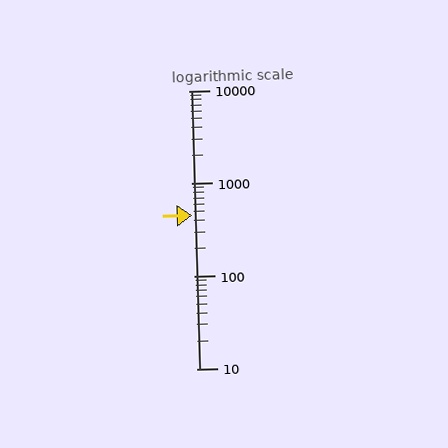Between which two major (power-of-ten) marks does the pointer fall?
The pointer is between 100 and 1000.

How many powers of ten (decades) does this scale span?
The scale spans 3 decades, from 10 to 10000.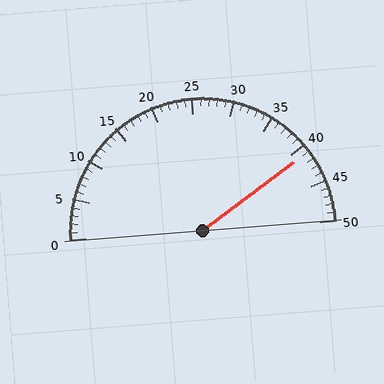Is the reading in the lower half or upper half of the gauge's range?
The reading is in the upper half of the range (0 to 50).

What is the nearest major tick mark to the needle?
The nearest major tick mark is 40.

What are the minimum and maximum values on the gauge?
The gauge ranges from 0 to 50.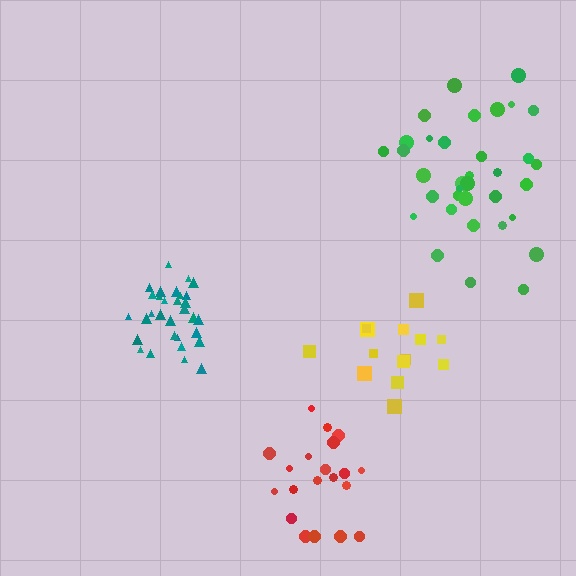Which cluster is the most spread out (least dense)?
Yellow.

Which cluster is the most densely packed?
Teal.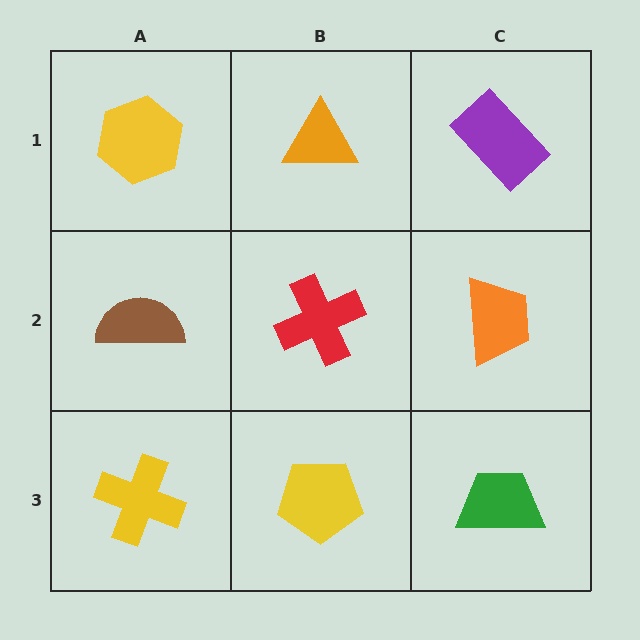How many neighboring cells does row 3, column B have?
3.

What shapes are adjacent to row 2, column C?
A purple rectangle (row 1, column C), a green trapezoid (row 3, column C), a red cross (row 2, column B).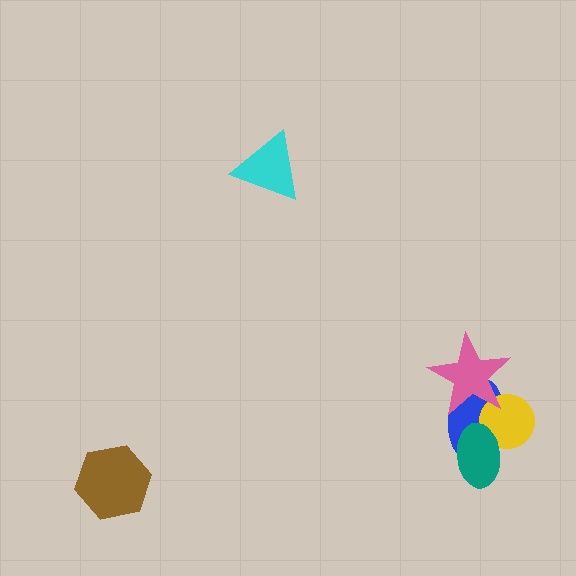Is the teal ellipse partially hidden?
No, no other shape covers it.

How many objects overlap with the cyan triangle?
0 objects overlap with the cyan triangle.